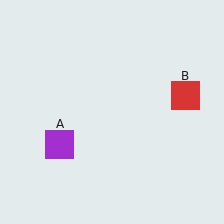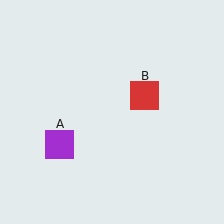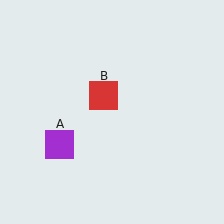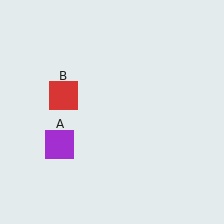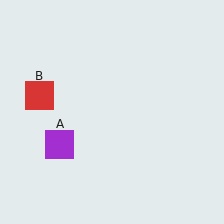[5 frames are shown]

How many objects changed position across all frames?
1 object changed position: red square (object B).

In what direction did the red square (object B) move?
The red square (object B) moved left.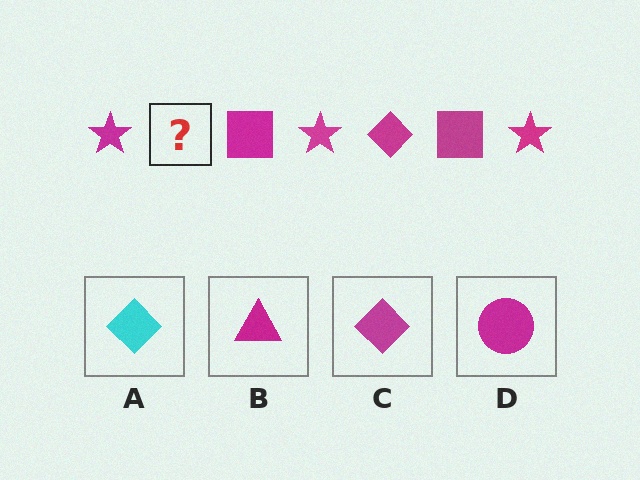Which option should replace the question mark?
Option C.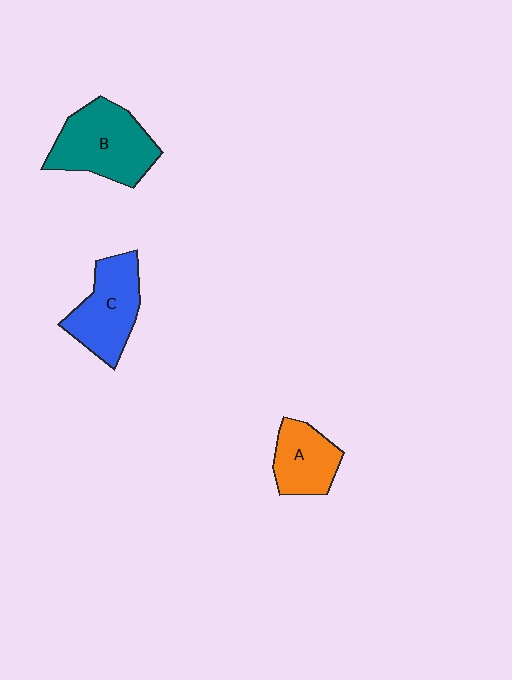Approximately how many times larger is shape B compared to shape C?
Approximately 1.2 times.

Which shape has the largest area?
Shape B (teal).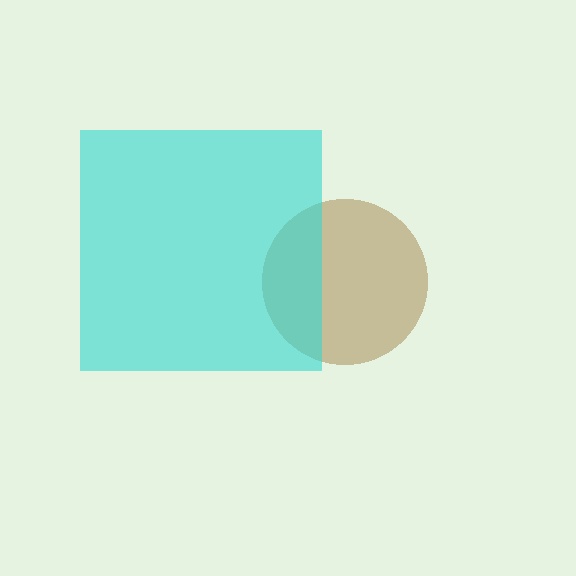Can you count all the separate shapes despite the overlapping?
Yes, there are 2 separate shapes.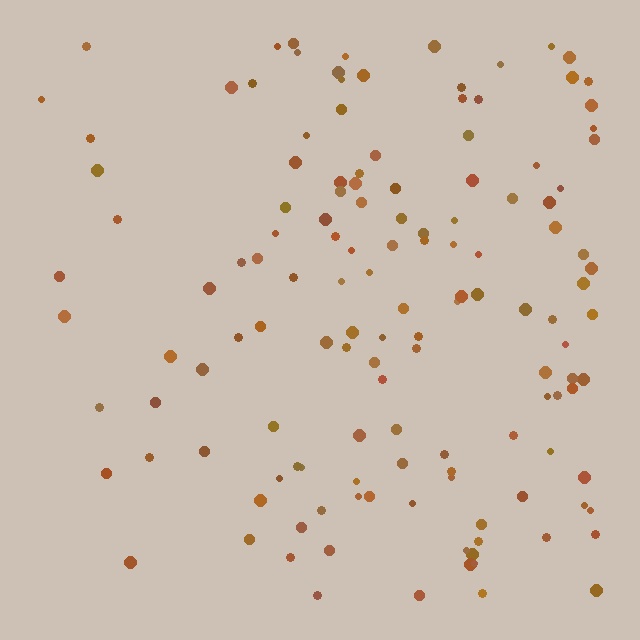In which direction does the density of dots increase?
From left to right, with the right side densest.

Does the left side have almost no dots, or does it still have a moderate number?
Still a moderate number, just noticeably fewer than the right.